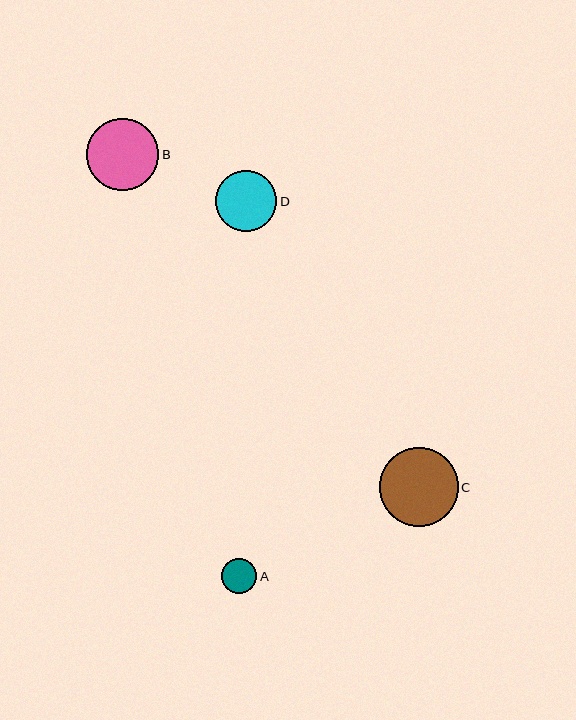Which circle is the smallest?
Circle A is the smallest with a size of approximately 35 pixels.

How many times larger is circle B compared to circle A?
Circle B is approximately 2.1 times the size of circle A.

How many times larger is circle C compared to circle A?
Circle C is approximately 2.2 times the size of circle A.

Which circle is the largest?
Circle C is the largest with a size of approximately 79 pixels.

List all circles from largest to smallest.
From largest to smallest: C, B, D, A.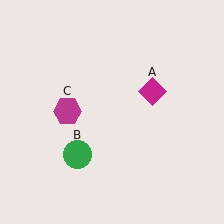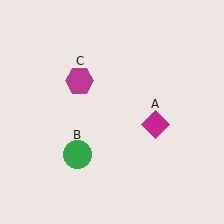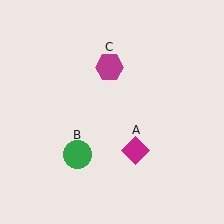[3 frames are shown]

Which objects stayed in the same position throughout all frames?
Green circle (object B) remained stationary.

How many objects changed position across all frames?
2 objects changed position: magenta diamond (object A), magenta hexagon (object C).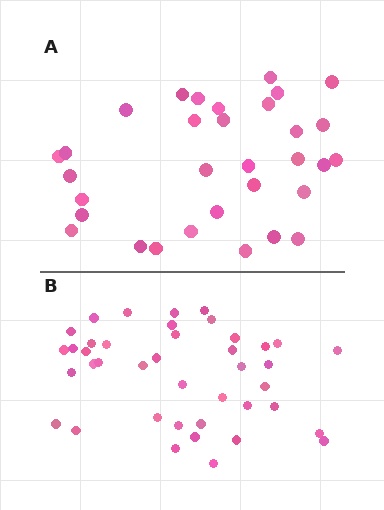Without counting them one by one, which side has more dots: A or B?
Region B (the bottom region) has more dots.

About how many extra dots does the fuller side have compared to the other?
Region B has roughly 8 or so more dots than region A.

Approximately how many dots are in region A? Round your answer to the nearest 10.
About 30 dots. (The exact count is 32, which rounds to 30.)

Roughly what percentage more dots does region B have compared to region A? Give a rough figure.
About 30% more.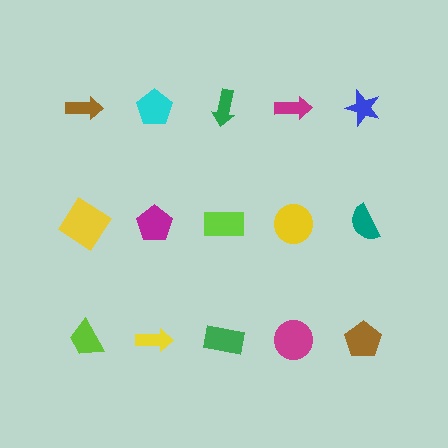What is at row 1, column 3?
A green arrow.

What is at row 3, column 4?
A magenta circle.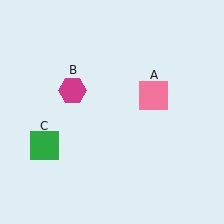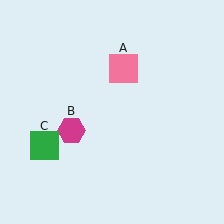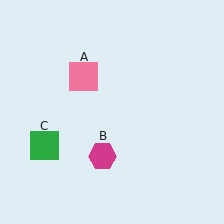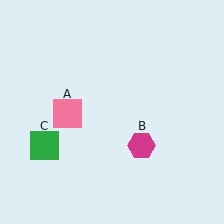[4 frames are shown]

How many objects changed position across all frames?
2 objects changed position: pink square (object A), magenta hexagon (object B).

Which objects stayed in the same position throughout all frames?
Green square (object C) remained stationary.